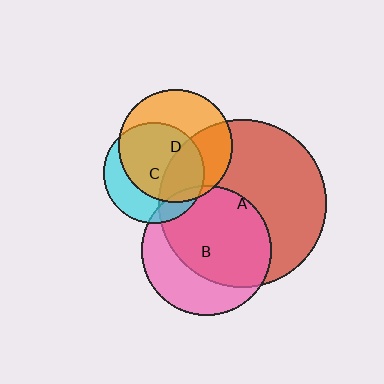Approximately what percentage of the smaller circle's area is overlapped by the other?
Approximately 5%.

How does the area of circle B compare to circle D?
Approximately 1.3 times.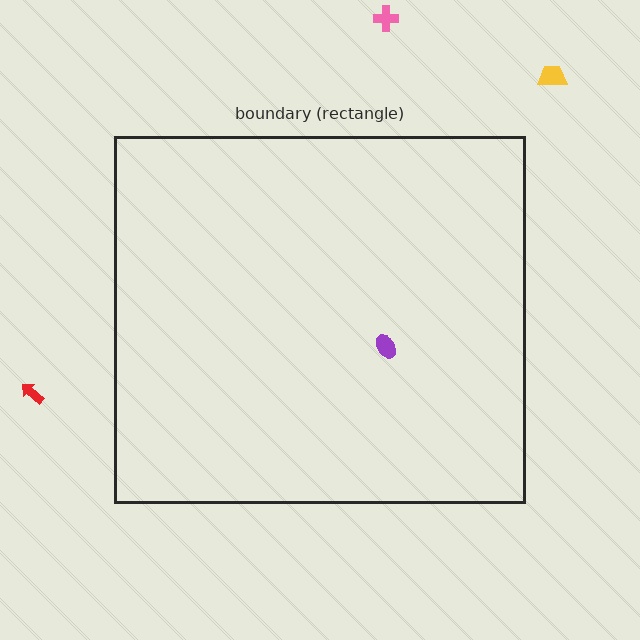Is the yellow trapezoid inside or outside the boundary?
Outside.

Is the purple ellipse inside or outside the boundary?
Inside.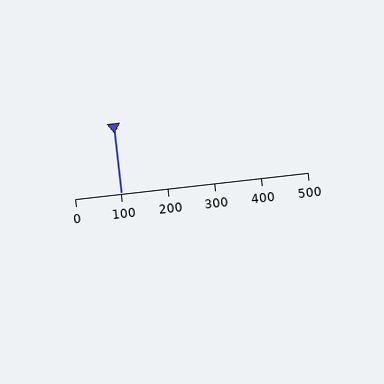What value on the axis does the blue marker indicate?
The marker indicates approximately 100.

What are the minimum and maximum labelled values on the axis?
The axis runs from 0 to 500.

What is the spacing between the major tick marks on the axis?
The major ticks are spaced 100 apart.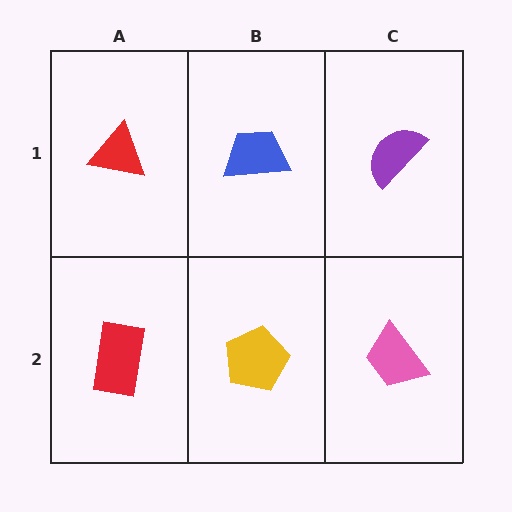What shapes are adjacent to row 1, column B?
A yellow pentagon (row 2, column B), a red triangle (row 1, column A), a purple semicircle (row 1, column C).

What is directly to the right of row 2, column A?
A yellow pentagon.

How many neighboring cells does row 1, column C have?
2.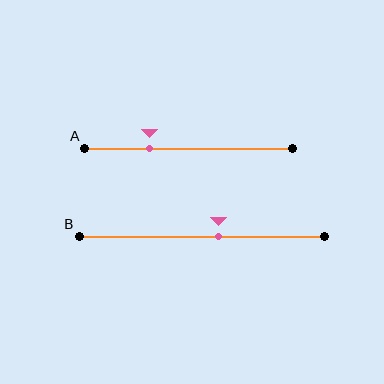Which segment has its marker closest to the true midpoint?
Segment B has its marker closest to the true midpoint.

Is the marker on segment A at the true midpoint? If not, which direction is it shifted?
No, the marker on segment A is shifted to the left by about 19% of the segment length.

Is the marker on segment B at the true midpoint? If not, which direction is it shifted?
No, the marker on segment B is shifted to the right by about 7% of the segment length.